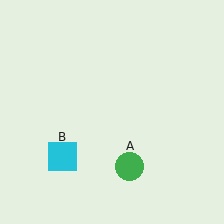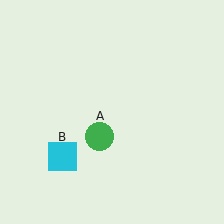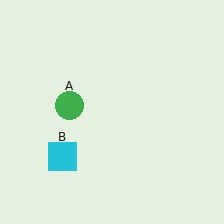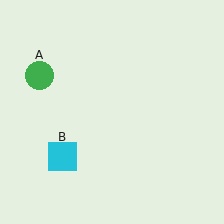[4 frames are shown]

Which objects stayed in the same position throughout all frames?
Cyan square (object B) remained stationary.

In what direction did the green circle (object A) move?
The green circle (object A) moved up and to the left.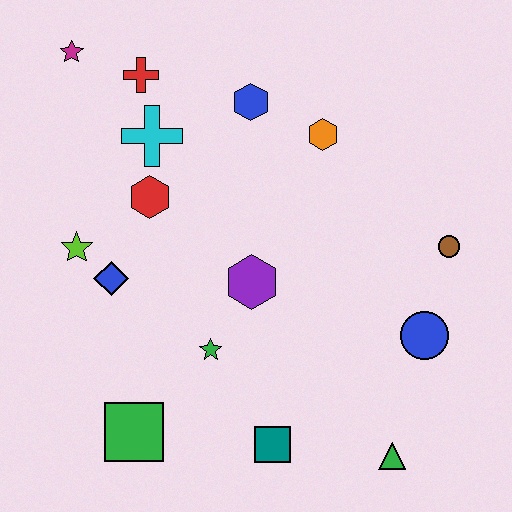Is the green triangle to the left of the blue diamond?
No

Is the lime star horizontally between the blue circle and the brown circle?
No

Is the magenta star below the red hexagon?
No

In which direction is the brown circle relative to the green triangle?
The brown circle is above the green triangle.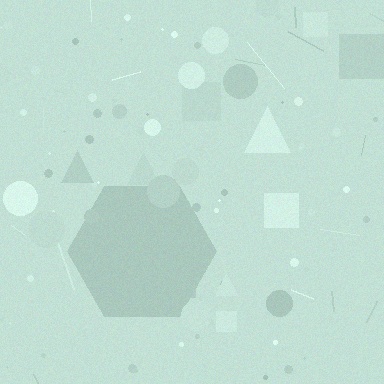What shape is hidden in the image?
A hexagon is hidden in the image.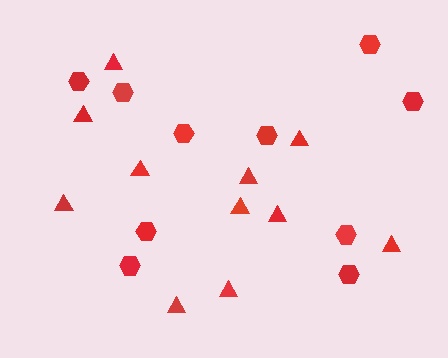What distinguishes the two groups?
There are 2 groups: one group of triangles (11) and one group of hexagons (10).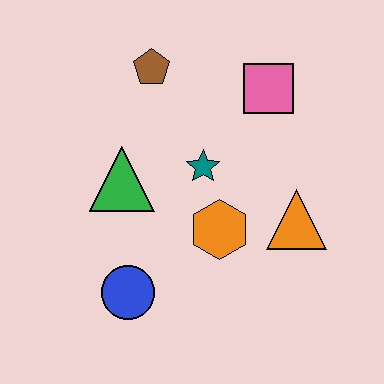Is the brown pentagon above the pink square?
Yes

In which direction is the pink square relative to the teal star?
The pink square is above the teal star.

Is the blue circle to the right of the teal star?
No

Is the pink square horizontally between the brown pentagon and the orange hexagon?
No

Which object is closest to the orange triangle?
The orange hexagon is closest to the orange triangle.